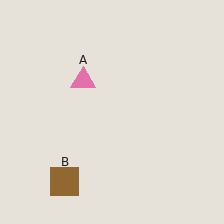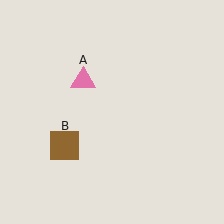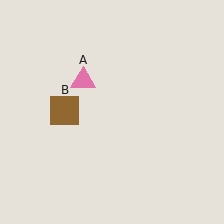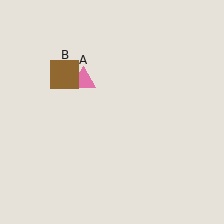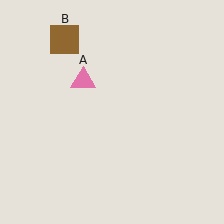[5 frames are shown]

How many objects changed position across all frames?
1 object changed position: brown square (object B).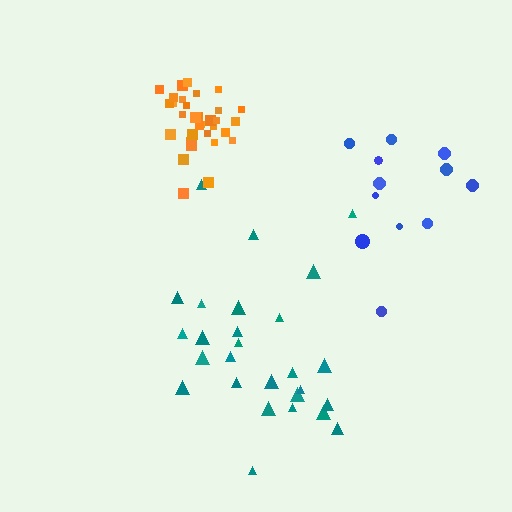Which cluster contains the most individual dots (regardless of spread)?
Orange (33).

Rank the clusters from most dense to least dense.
orange, teal, blue.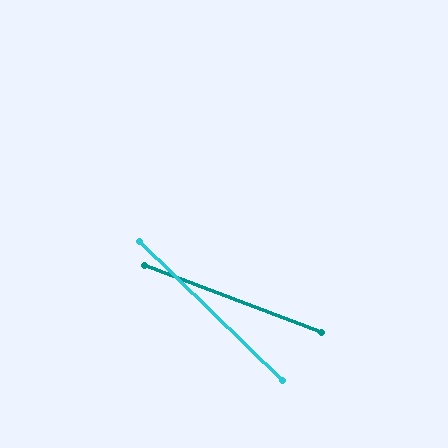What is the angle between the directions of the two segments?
Approximately 24 degrees.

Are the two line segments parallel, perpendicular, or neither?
Neither parallel nor perpendicular — they differ by about 24°.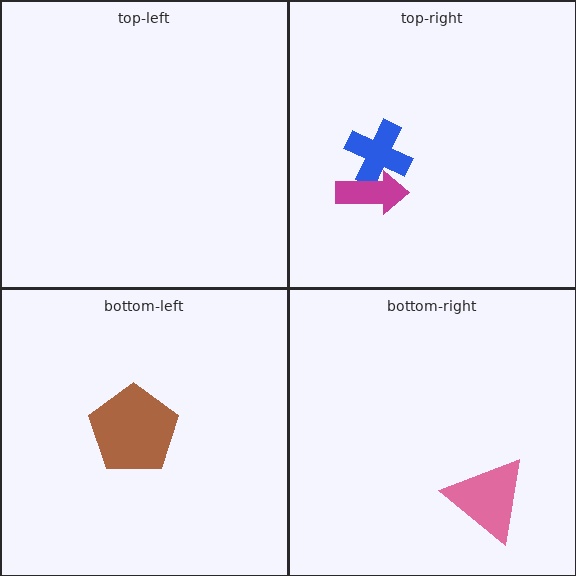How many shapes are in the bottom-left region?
1.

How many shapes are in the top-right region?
2.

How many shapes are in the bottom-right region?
1.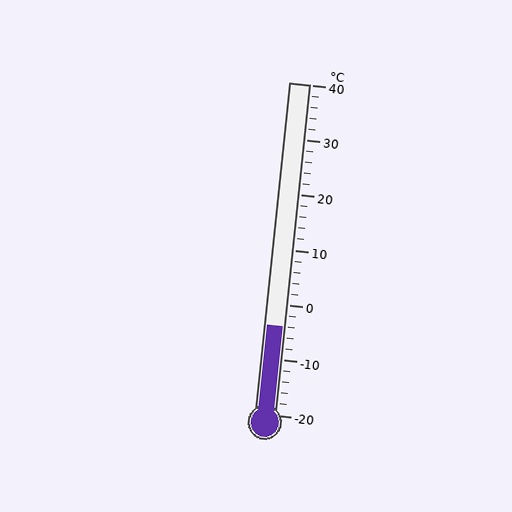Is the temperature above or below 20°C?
The temperature is below 20°C.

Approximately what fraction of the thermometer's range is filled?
The thermometer is filled to approximately 25% of its range.